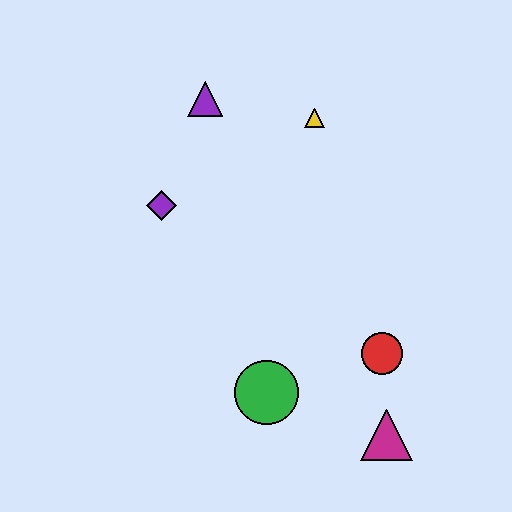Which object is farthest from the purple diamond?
The magenta triangle is farthest from the purple diamond.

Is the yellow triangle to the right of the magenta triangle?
No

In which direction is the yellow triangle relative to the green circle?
The yellow triangle is above the green circle.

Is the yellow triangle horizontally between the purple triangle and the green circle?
No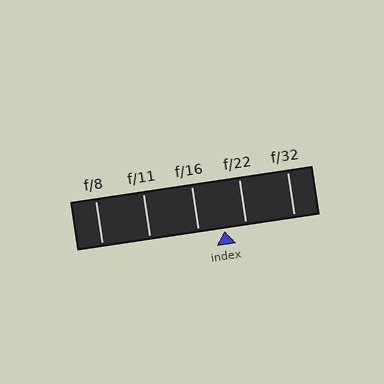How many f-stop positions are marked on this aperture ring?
There are 5 f-stop positions marked.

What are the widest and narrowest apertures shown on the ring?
The widest aperture shown is f/8 and the narrowest is f/32.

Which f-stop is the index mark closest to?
The index mark is closest to f/22.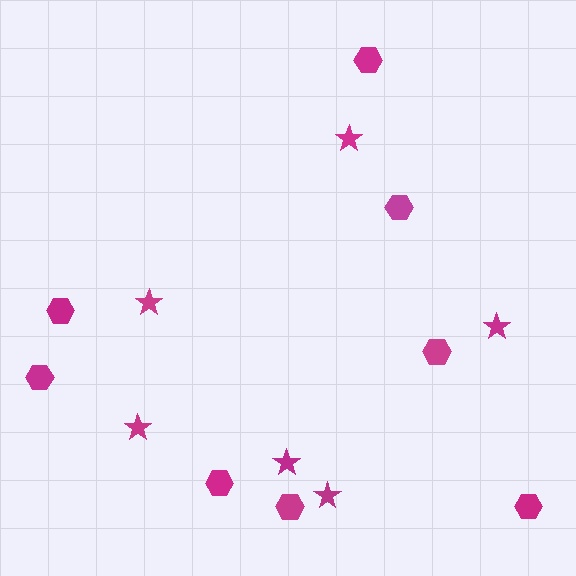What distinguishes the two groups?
There are 2 groups: one group of stars (6) and one group of hexagons (8).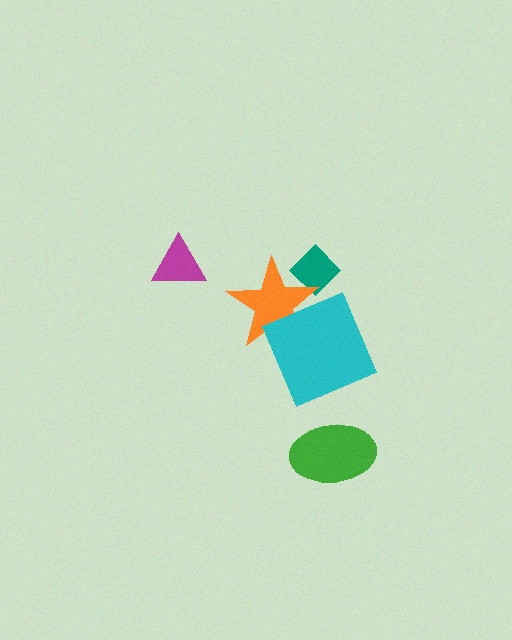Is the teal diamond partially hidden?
Yes, it is partially covered by another shape.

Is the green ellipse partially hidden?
No, no other shape covers it.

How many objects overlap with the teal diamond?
1 object overlaps with the teal diamond.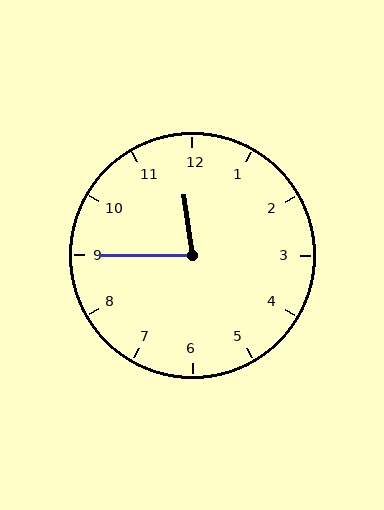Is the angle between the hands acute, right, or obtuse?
It is acute.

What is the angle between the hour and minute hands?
Approximately 82 degrees.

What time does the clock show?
11:45.